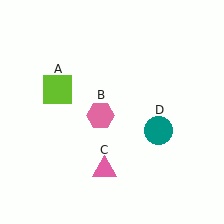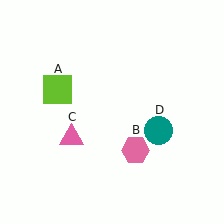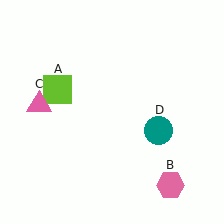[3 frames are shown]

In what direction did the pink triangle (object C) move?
The pink triangle (object C) moved up and to the left.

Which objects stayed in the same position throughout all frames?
Lime square (object A) and teal circle (object D) remained stationary.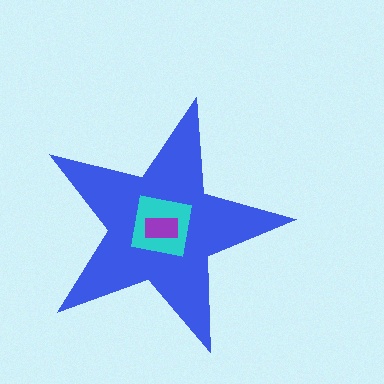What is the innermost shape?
The purple rectangle.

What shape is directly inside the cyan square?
The purple rectangle.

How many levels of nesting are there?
3.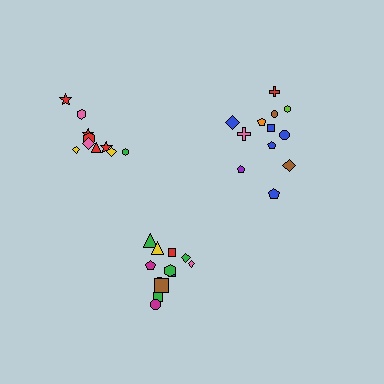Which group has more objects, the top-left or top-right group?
The top-right group.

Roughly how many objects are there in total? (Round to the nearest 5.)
Roughly 35 objects in total.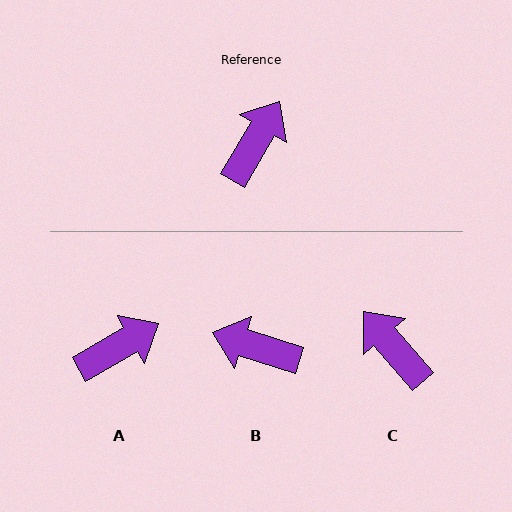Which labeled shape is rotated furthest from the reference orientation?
B, about 102 degrees away.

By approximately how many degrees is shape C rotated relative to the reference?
Approximately 71 degrees counter-clockwise.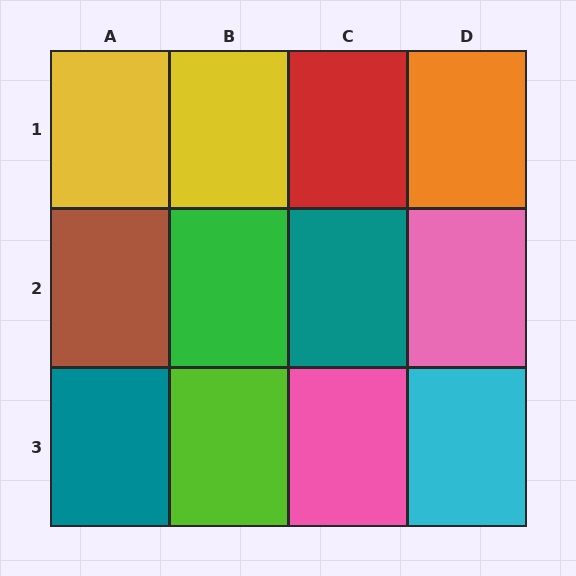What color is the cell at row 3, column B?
Lime.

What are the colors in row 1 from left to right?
Yellow, yellow, red, orange.